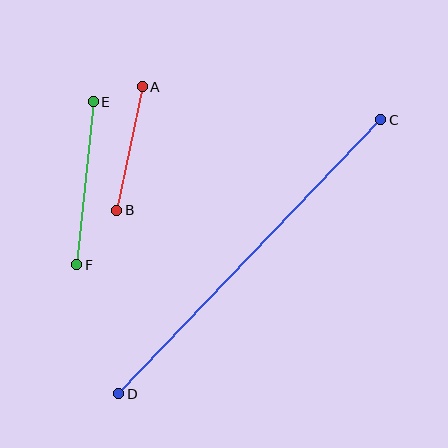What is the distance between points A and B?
The distance is approximately 126 pixels.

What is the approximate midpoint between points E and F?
The midpoint is at approximately (85, 183) pixels.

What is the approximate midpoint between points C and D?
The midpoint is at approximately (250, 257) pixels.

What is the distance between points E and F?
The distance is approximately 164 pixels.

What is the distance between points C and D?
The distance is approximately 379 pixels.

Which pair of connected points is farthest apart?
Points C and D are farthest apart.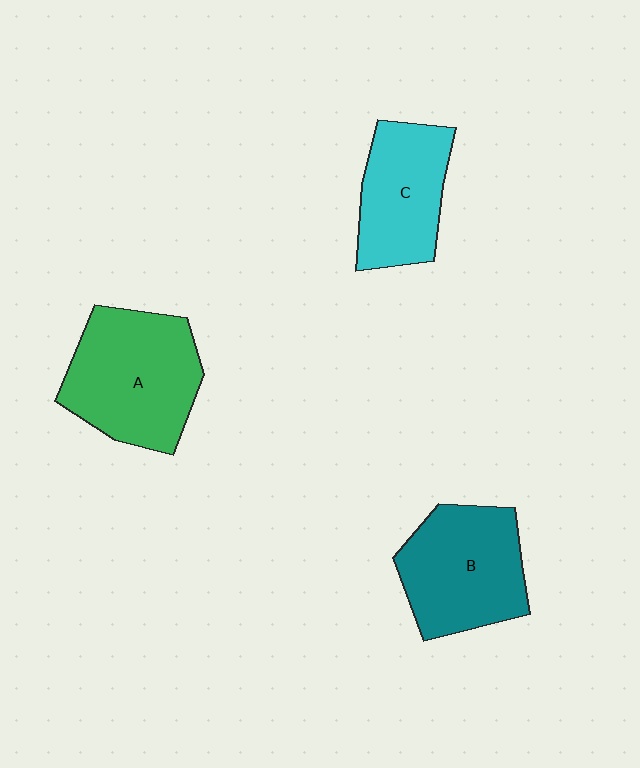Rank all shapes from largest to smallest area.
From largest to smallest: A (green), B (teal), C (cyan).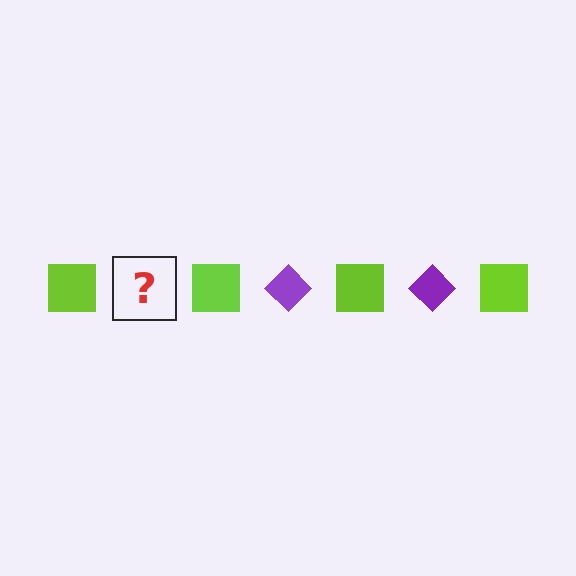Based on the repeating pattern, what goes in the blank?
The blank should be a purple diamond.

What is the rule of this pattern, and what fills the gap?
The rule is that the pattern alternates between lime square and purple diamond. The gap should be filled with a purple diamond.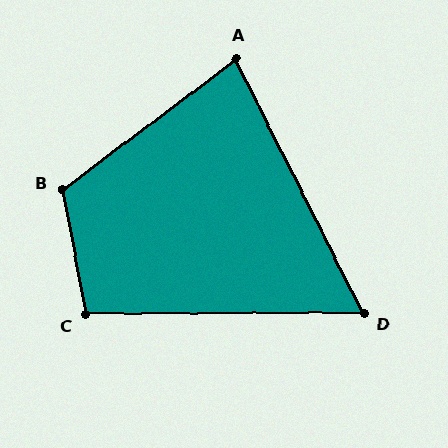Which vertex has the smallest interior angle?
D, at approximately 64 degrees.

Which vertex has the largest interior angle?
B, at approximately 116 degrees.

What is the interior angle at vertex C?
Approximately 100 degrees (obtuse).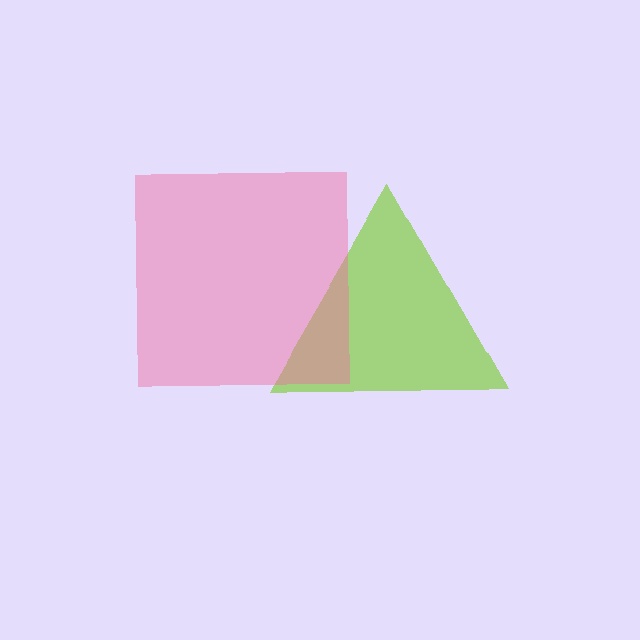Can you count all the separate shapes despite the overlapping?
Yes, there are 2 separate shapes.